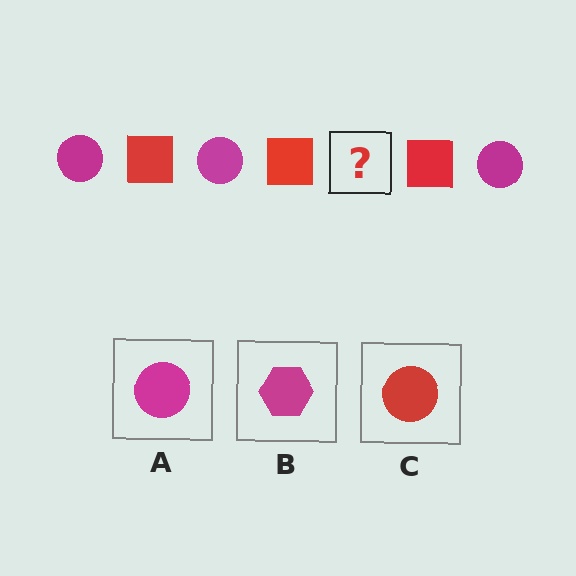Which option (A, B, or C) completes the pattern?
A.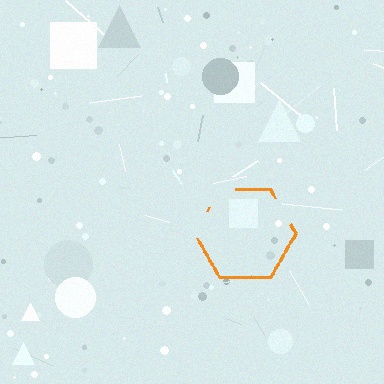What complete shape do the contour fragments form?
The contour fragments form a hexagon.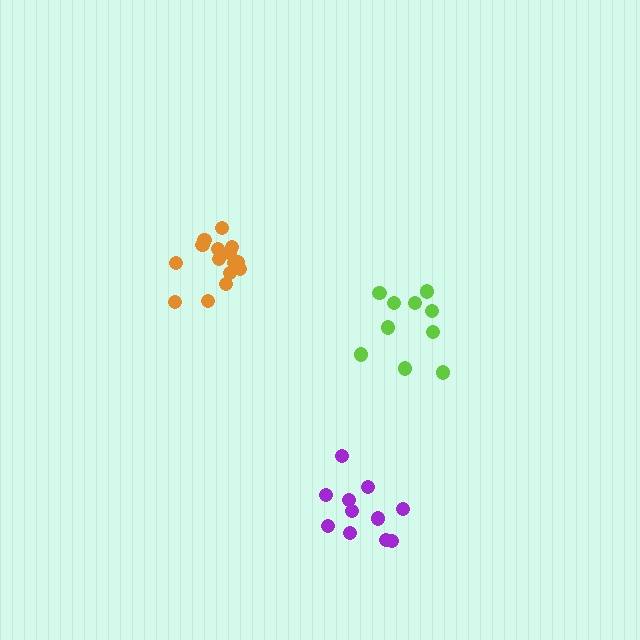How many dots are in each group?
Group 1: 15 dots, Group 2: 11 dots, Group 3: 10 dots (36 total).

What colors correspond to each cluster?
The clusters are colored: orange, purple, lime.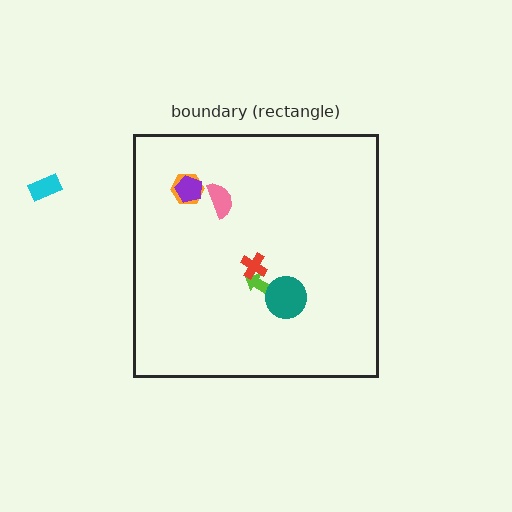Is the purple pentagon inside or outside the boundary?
Inside.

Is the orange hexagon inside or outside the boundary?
Inside.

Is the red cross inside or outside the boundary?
Inside.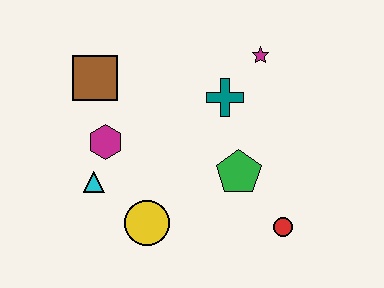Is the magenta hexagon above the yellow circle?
Yes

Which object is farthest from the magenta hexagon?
The red circle is farthest from the magenta hexagon.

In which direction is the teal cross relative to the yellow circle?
The teal cross is above the yellow circle.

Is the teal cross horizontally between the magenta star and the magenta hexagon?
Yes